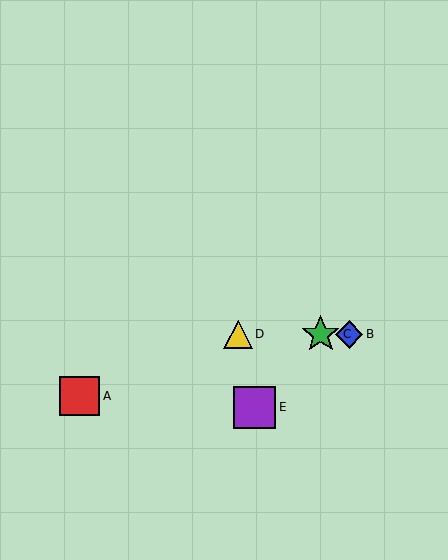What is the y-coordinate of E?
Object E is at y≈407.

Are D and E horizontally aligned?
No, D is at y≈334 and E is at y≈407.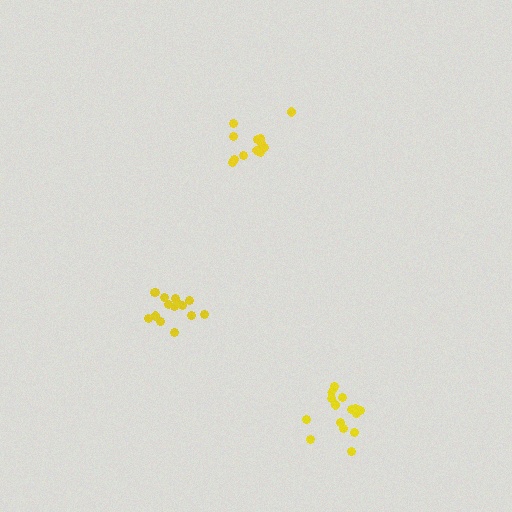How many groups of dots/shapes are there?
There are 3 groups.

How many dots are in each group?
Group 1: 12 dots, Group 2: 15 dots, Group 3: 15 dots (42 total).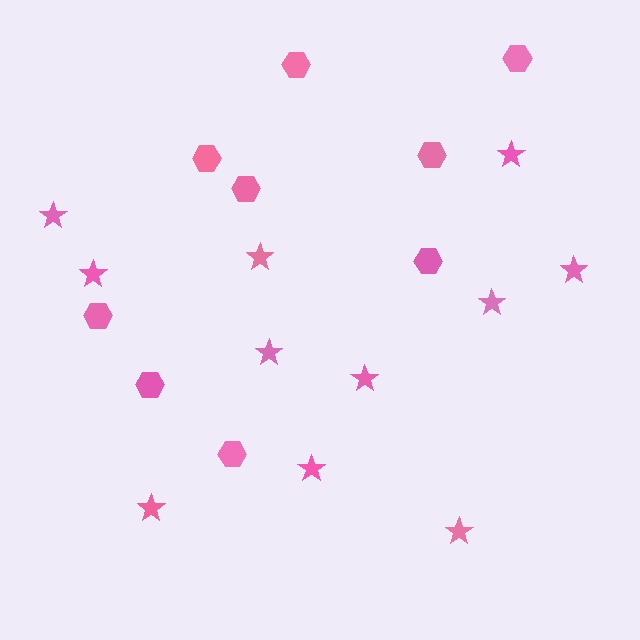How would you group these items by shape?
There are 2 groups: one group of stars (11) and one group of hexagons (9).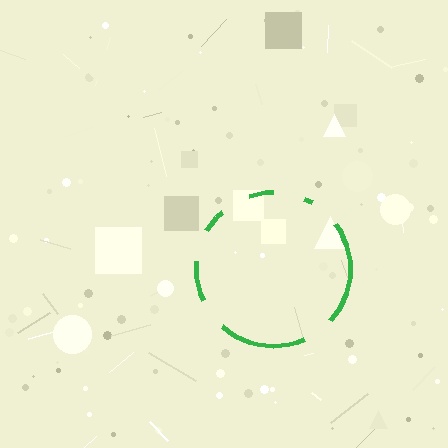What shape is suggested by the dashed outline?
The dashed outline suggests a circle.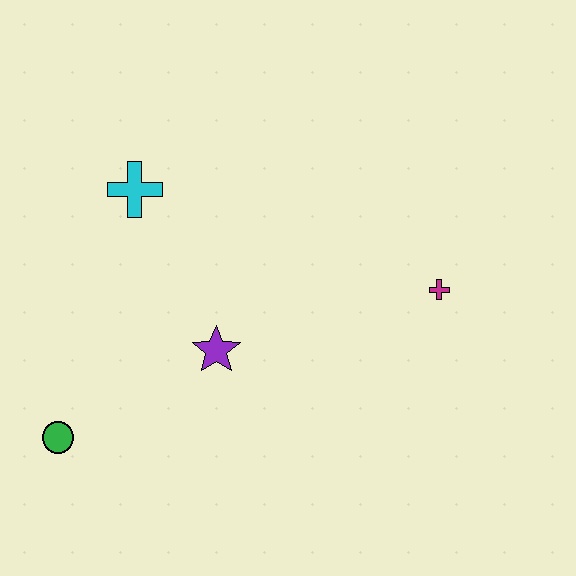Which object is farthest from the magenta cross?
The green circle is farthest from the magenta cross.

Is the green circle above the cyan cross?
No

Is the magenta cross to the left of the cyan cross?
No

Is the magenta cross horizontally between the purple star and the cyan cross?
No